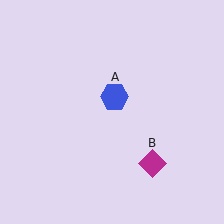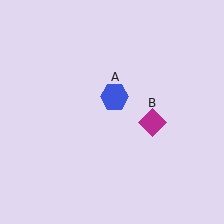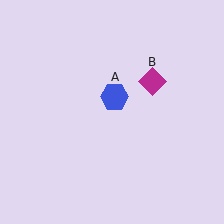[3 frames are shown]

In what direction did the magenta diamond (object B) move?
The magenta diamond (object B) moved up.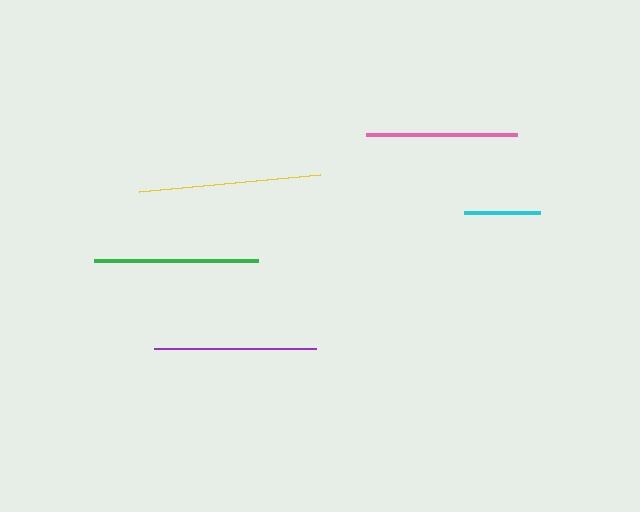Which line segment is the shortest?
The cyan line is the shortest at approximately 76 pixels.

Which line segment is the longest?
The yellow line is the longest at approximately 182 pixels.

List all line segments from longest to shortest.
From longest to shortest: yellow, green, purple, pink, cyan.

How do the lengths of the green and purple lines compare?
The green and purple lines are approximately the same length.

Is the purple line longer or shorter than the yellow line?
The yellow line is longer than the purple line.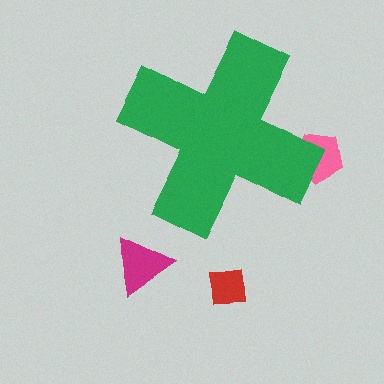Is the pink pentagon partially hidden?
Yes, the pink pentagon is partially hidden behind the green cross.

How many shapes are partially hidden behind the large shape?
1 shape is partially hidden.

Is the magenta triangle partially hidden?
No, the magenta triangle is fully visible.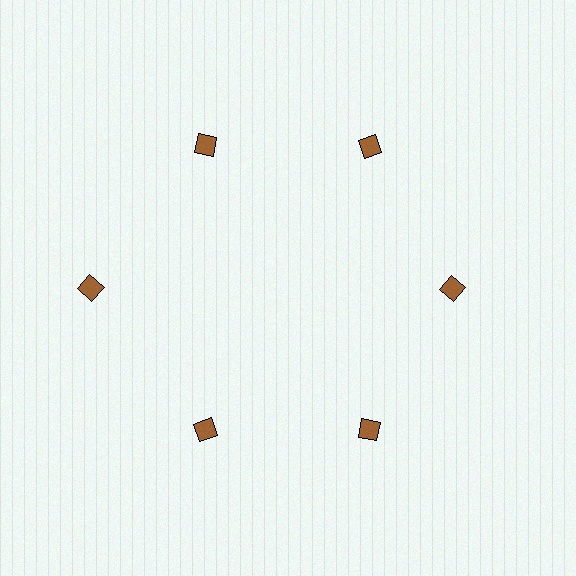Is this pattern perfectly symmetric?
No. The 6 brown diamonds are arranged in a ring, but one element near the 9 o'clock position is pushed outward from the center, breaking the 6-fold rotational symmetry.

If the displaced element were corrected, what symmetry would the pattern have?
It would have 6-fold rotational symmetry — the pattern would map onto itself every 60 degrees.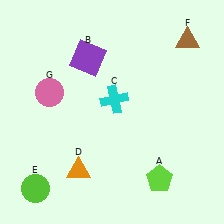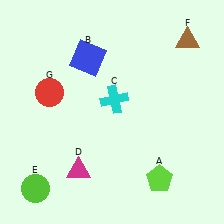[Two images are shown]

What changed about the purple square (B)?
In Image 1, B is purple. In Image 2, it changed to blue.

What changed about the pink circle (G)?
In Image 1, G is pink. In Image 2, it changed to red.